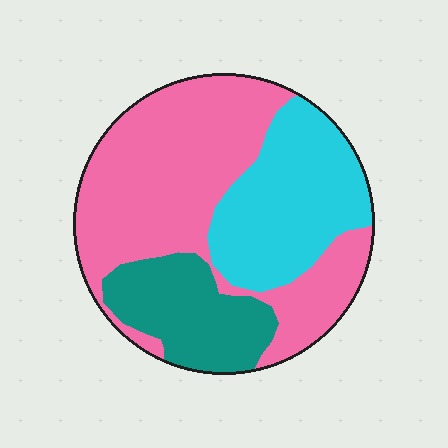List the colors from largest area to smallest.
From largest to smallest: pink, cyan, teal.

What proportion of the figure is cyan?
Cyan covers around 30% of the figure.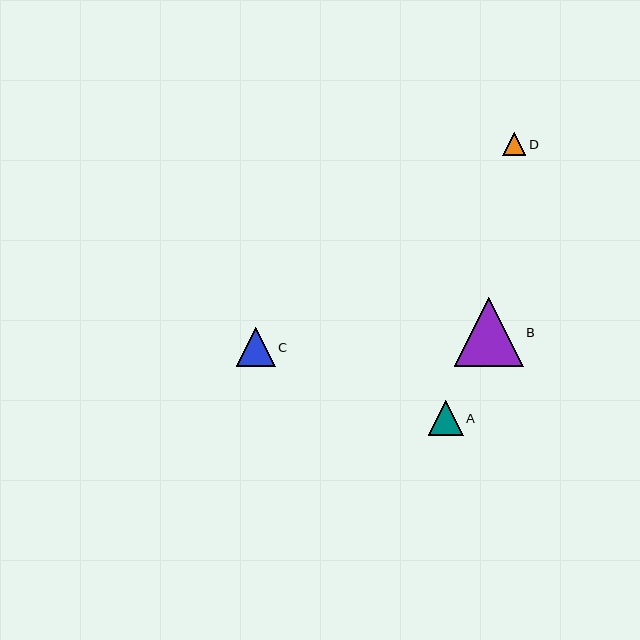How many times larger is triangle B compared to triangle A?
Triangle B is approximately 2.0 times the size of triangle A.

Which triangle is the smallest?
Triangle D is the smallest with a size of approximately 23 pixels.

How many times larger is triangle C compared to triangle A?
Triangle C is approximately 1.1 times the size of triangle A.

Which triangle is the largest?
Triangle B is the largest with a size of approximately 69 pixels.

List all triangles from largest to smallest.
From largest to smallest: B, C, A, D.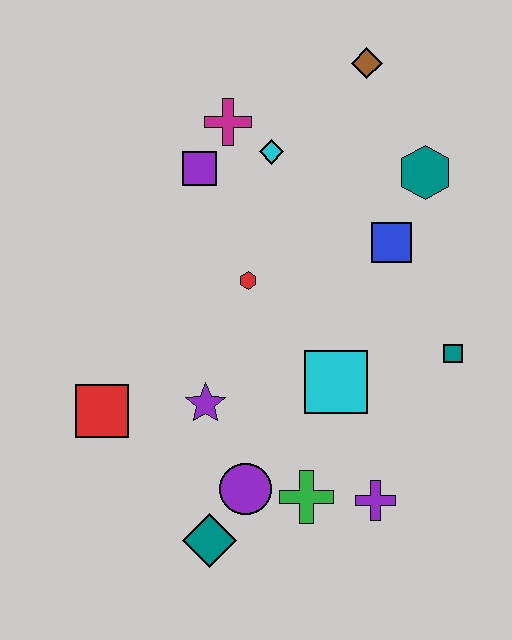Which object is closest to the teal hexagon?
The blue square is closest to the teal hexagon.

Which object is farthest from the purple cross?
The brown diamond is farthest from the purple cross.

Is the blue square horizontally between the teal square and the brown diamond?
Yes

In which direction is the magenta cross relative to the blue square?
The magenta cross is to the left of the blue square.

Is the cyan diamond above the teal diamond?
Yes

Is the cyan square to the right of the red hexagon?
Yes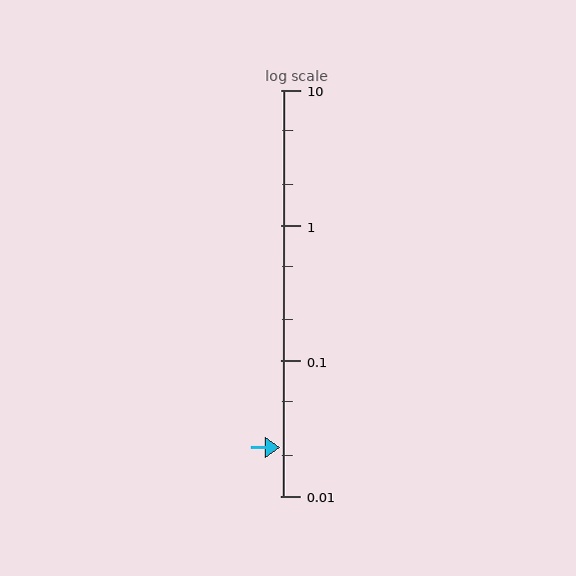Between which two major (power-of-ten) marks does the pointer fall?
The pointer is between 0.01 and 0.1.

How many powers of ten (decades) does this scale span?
The scale spans 3 decades, from 0.01 to 10.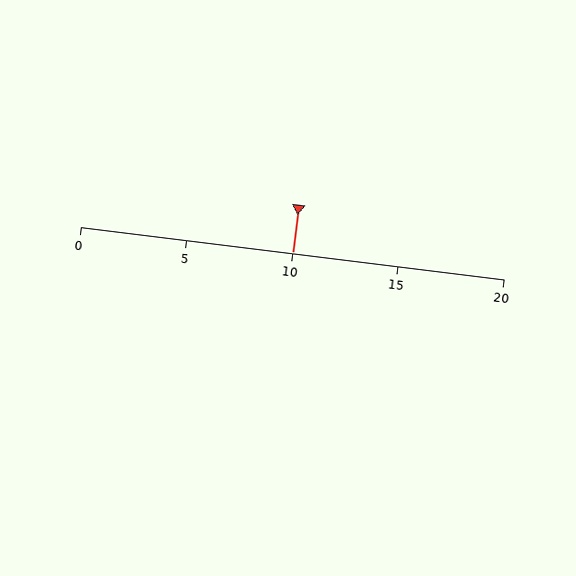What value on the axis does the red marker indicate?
The marker indicates approximately 10.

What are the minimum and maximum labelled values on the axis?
The axis runs from 0 to 20.